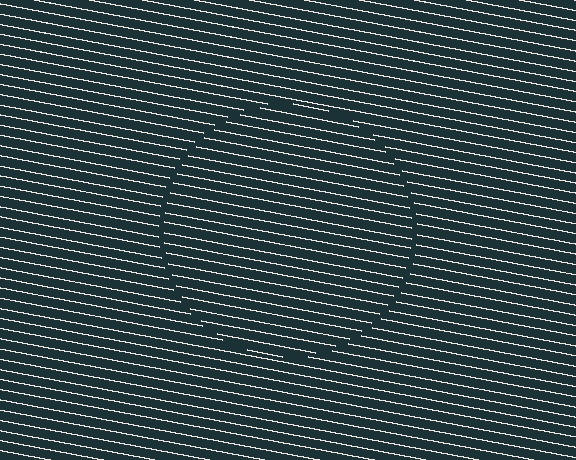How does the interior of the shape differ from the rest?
The interior of the shape contains the same grating, shifted by half a period — the contour is defined by the phase discontinuity where line-ends from the inner and outer gratings abut.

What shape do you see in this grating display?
An illusory circle. The interior of the shape contains the same grating, shifted by half a period — the contour is defined by the phase discontinuity where line-ends from the inner and outer gratings abut.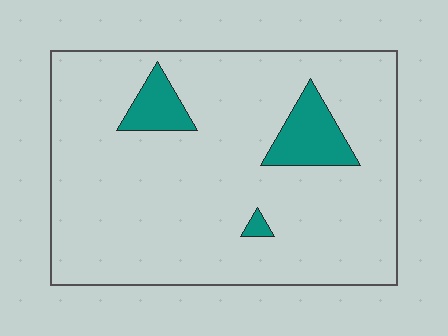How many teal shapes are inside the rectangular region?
3.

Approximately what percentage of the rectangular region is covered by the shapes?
Approximately 10%.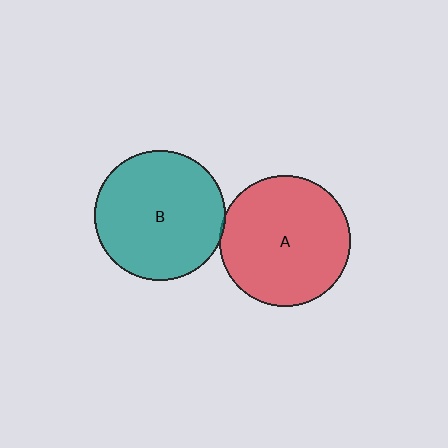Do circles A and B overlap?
Yes.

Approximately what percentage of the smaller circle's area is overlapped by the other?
Approximately 5%.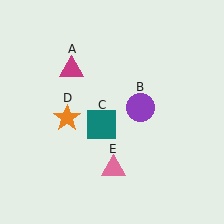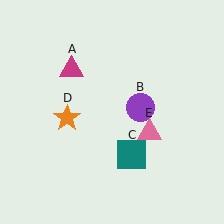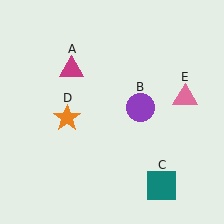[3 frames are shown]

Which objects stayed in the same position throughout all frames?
Magenta triangle (object A) and purple circle (object B) and orange star (object D) remained stationary.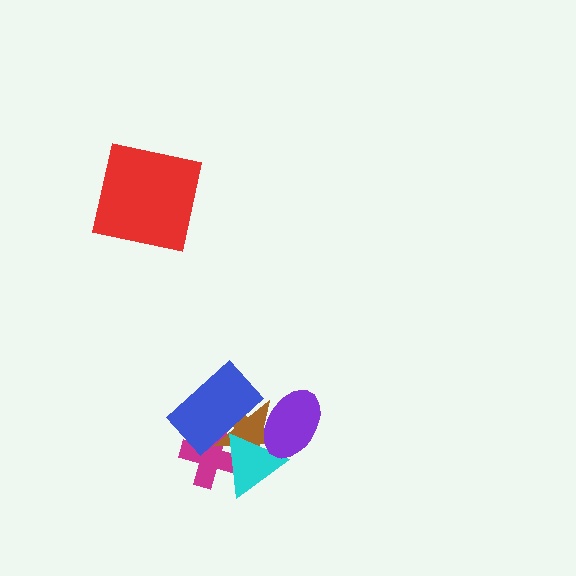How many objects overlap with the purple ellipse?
2 objects overlap with the purple ellipse.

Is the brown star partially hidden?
Yes, it is partially covered by another shape.